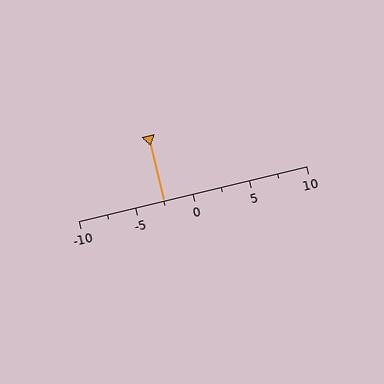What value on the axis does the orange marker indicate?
The marker indicates approximately -2.5.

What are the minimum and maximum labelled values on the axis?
The axis runs from -10 to 10.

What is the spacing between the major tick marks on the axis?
The major ticks are spaced 5 apart.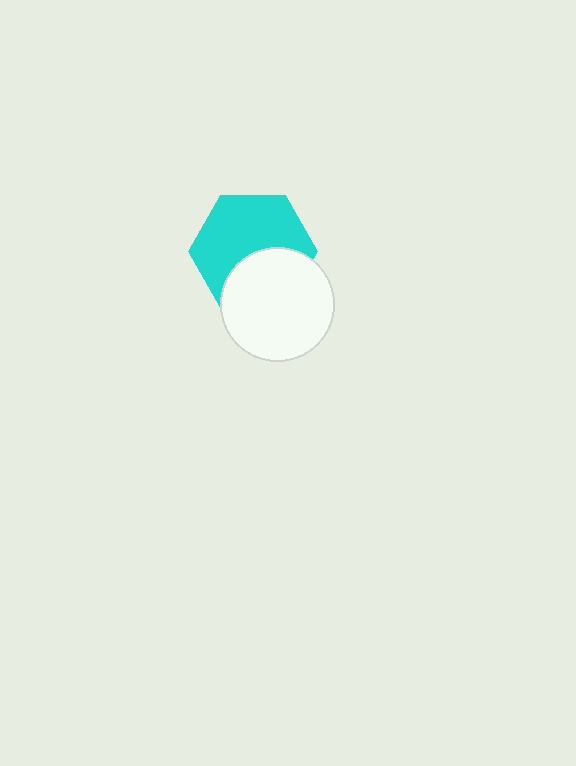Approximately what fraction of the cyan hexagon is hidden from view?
Roughly 38% of the cyan hexagon is hidden behind the white circle.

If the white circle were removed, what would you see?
You would see the complete cyan hexagon.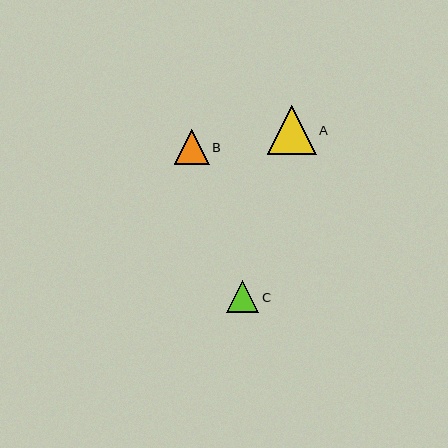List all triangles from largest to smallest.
From largest to smallest: A, B, C.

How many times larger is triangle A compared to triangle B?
Triangle A is approximately 1.4 times the size of triangle B.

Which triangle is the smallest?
Triangle C is the smallest with a size of approximately 32 pixels.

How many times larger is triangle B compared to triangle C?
Triangle B is approximately 1.1 times the size of triangle C.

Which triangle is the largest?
Triangle A is the largest with a size of approximately 49 pixels.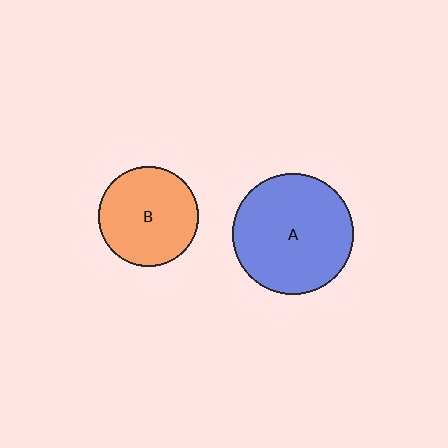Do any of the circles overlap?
No, none of the circles overlap.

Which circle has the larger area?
Circle A (blue).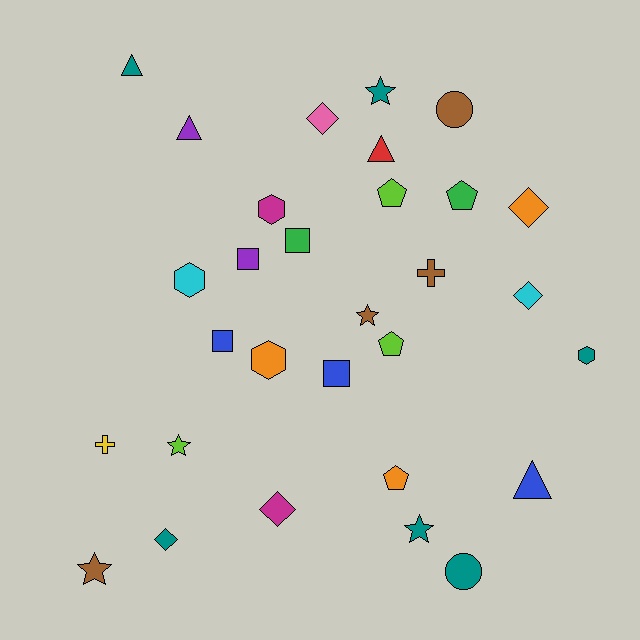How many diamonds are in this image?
There are 5 diamonds.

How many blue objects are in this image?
There are 3 blue objects.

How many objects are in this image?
There are 30 objects.